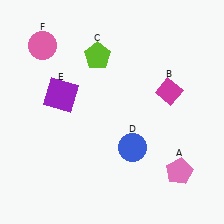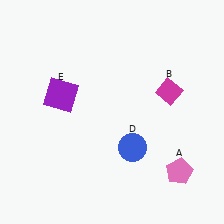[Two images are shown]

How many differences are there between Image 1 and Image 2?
There are 2 differences between the two images.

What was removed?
The pink circle (F), the lime pentagon (C) were removed in Image 2.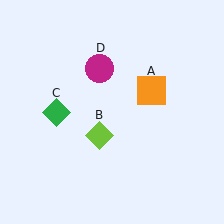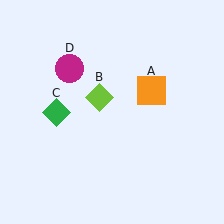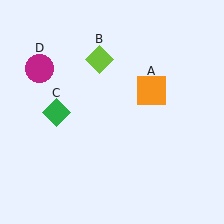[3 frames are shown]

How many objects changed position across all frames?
2 objects changed position: lime diamond (object B), magenta circle (object D).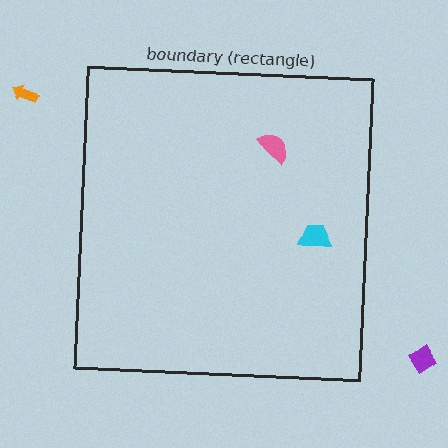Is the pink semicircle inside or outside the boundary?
Inside.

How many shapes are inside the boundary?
2 inside, 2 outside.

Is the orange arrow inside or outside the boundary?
Outside.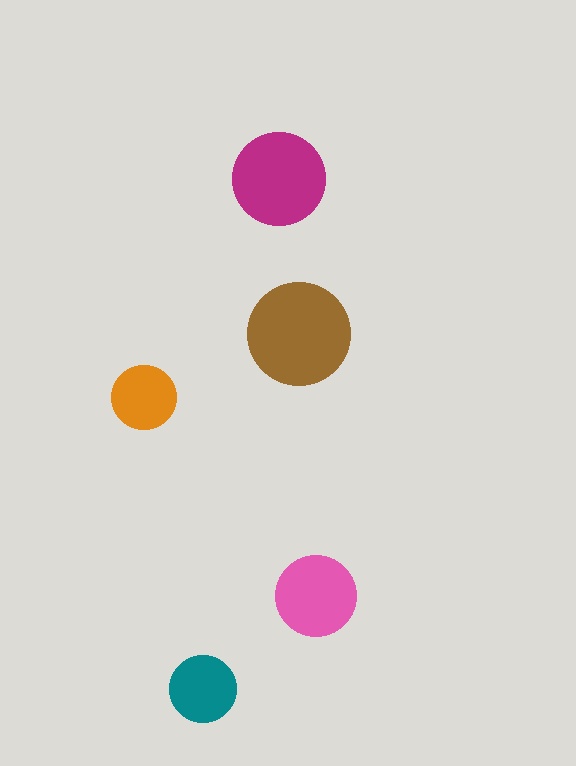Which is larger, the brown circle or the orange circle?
The brown one.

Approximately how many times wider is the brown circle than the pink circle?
About 1.5 times wider.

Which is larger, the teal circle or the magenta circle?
The magenta one.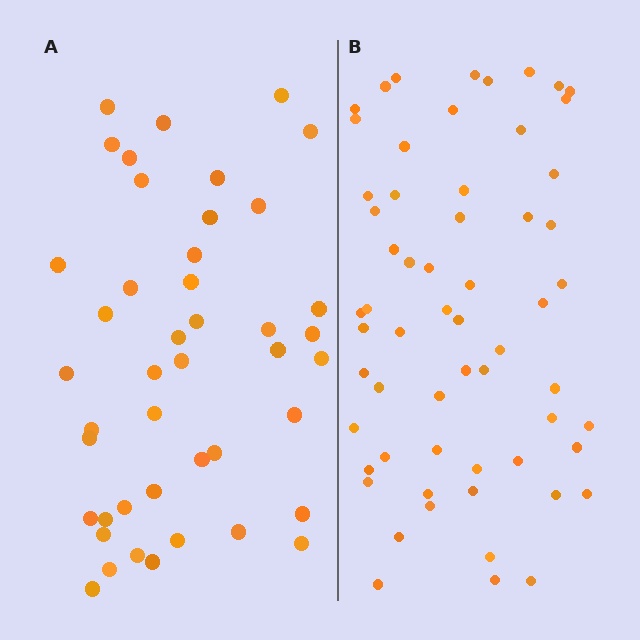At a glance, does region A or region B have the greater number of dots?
Region B (the right region) has more dots.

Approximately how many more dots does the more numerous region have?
Region B has approximately 15 more dots than region A.